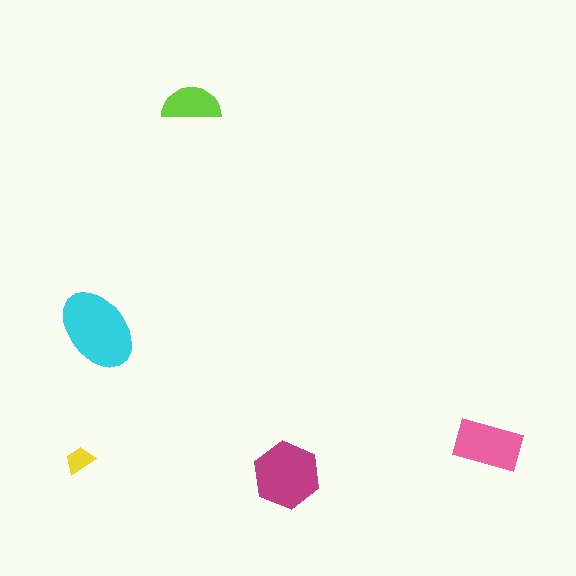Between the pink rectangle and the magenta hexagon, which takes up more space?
The magenta hexagon.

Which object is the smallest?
The yellow trapezoid.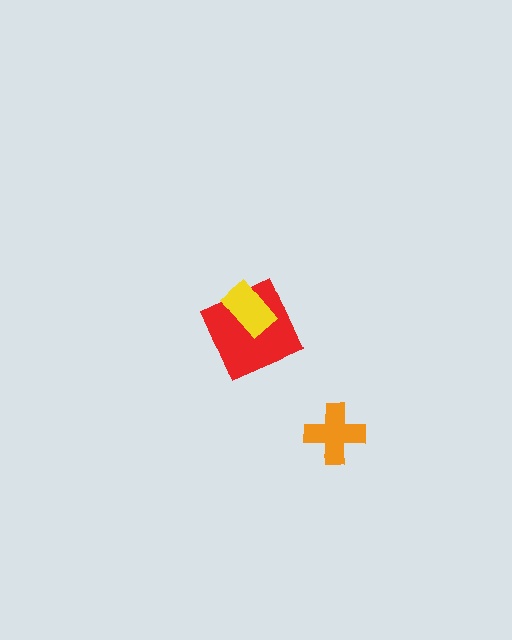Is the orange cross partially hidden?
No, no other shape covers it.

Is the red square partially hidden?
Yes, it is partially covered by another shape.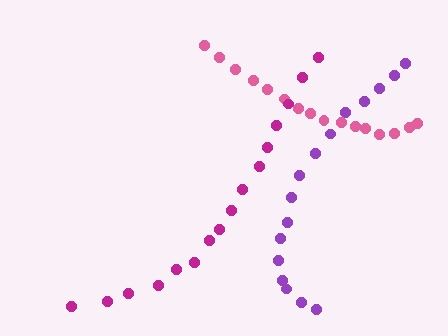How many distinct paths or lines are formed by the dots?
There are 3 distinct paths.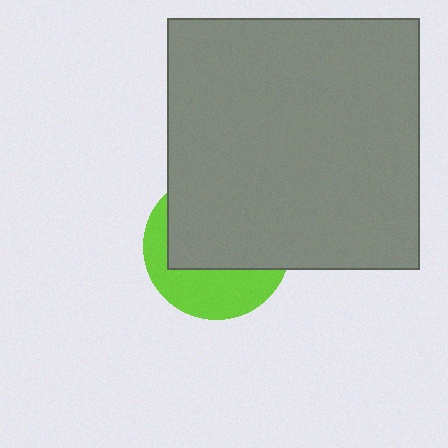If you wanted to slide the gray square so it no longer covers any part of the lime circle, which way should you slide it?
Slide it up — that is the most direct way to separate the two shapes.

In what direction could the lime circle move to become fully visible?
The lime circle could move down. That would shift it out from behind the gray square entirely.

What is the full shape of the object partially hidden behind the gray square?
The partially hidden object is a lime circle.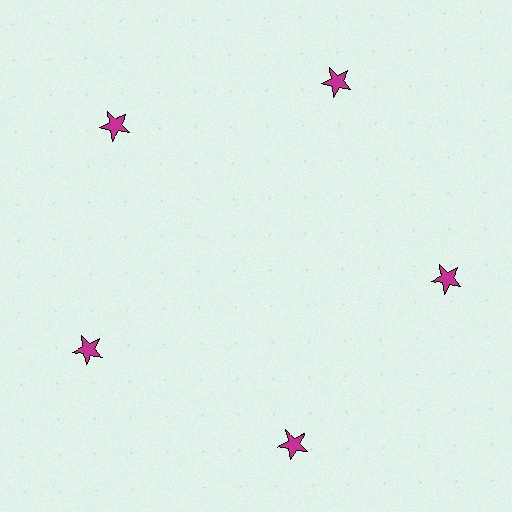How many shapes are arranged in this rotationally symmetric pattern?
There are 5 shapes, arranged in 5 groups of 1.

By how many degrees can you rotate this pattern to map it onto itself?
The pattern maps onto itself every 72 degrees of rotation.